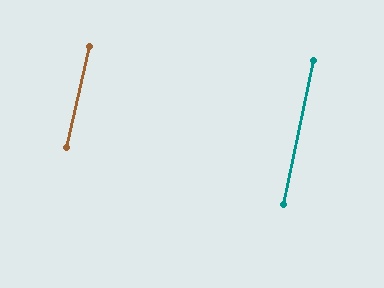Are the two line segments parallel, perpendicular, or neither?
Parallel — their directions differ by only 1.3°.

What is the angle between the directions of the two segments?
Approximately 1 degree.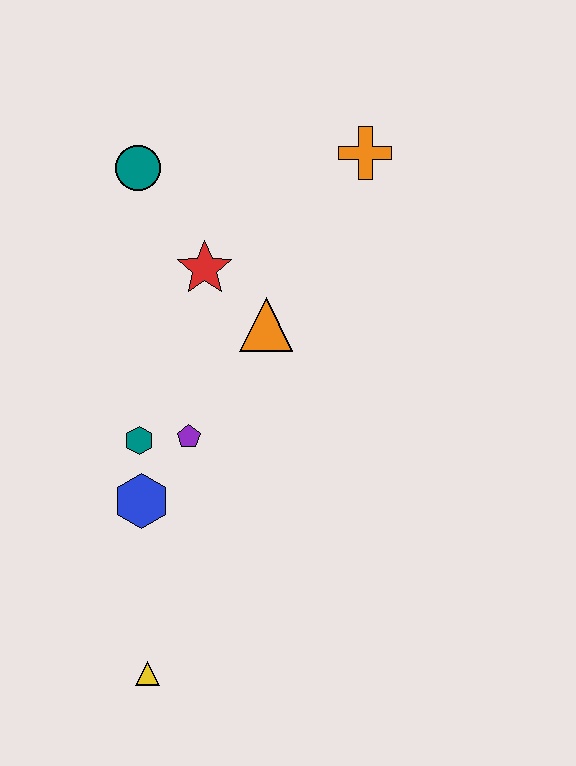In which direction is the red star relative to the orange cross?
The red star is to the left of the orange cross.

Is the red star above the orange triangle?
Yes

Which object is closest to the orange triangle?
The red star is closest to the orange triangle.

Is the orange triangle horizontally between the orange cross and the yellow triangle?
Yes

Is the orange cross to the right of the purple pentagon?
Yes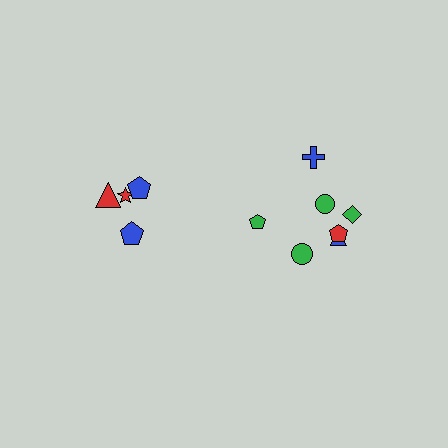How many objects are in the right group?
There are 7 objects.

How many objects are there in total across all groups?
There are 11 objects.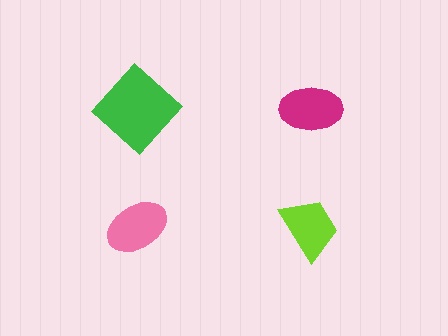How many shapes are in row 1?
2 shapes.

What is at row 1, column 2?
A magenta ellipse.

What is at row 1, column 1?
A green diamond.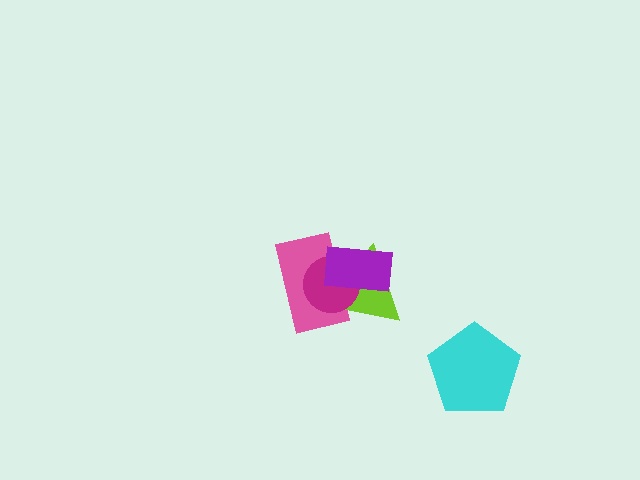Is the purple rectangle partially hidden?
No, no other shape covers it.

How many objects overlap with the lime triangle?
3 objects overlap with the lime triangle.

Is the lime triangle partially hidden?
Yes, it is partially covered by another shape.